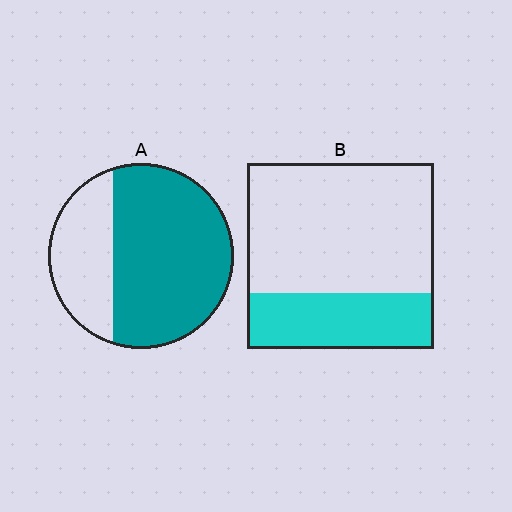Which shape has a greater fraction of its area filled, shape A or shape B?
Shape A.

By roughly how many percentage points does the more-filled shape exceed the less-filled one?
By roughly 40 percentage points (A over B).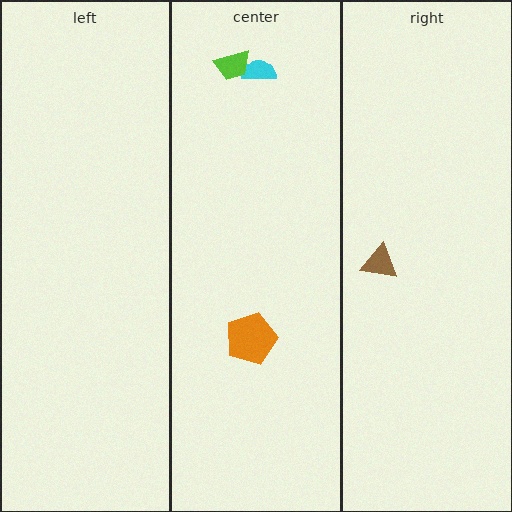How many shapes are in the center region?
3.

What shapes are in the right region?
The brown triangle.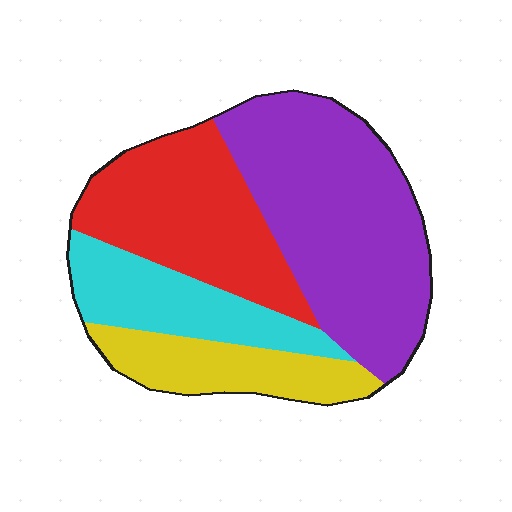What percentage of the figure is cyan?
Cyan covers roughly 15% of the figure.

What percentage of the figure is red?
Red covers 27% of the figure.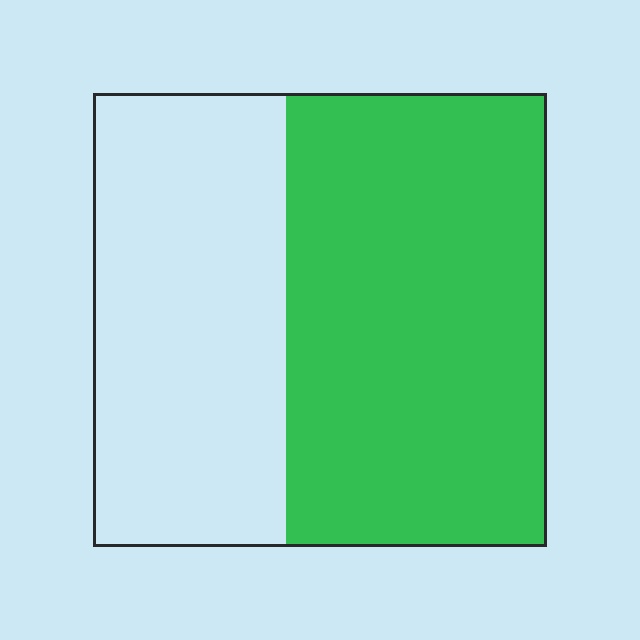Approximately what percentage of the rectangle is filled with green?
Approximately 55%.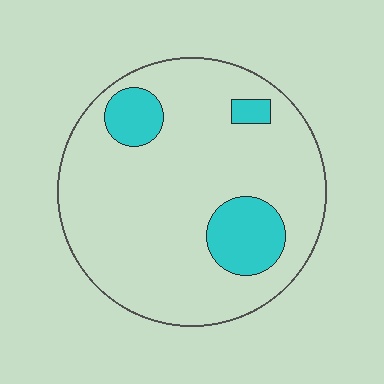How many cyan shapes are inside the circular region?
3.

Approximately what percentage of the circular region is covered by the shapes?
Approximately 15%.